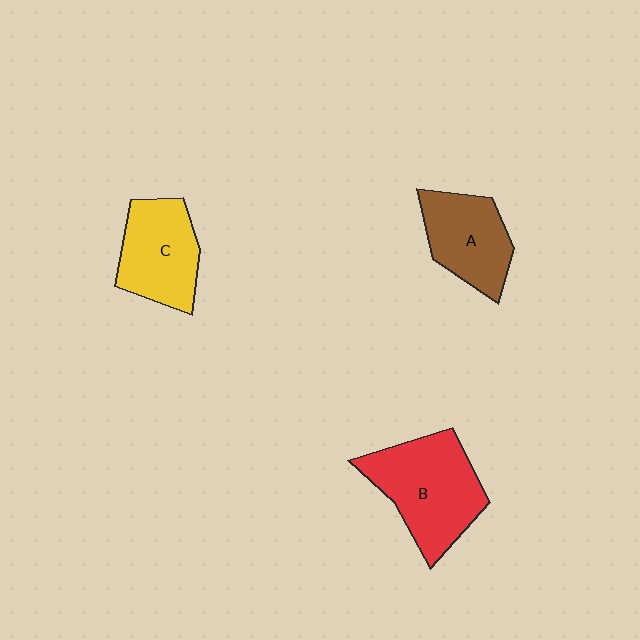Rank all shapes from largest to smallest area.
From largest to smallest: B (red), C (yellow), A (brown).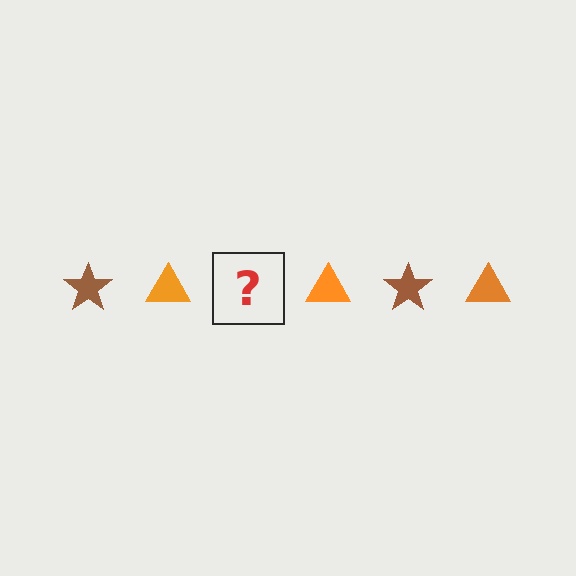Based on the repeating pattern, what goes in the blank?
The blank should be a brown star.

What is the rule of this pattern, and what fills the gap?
The rule is that the pattern alternates between brown star and orange triangle. The gap should be filled with a brown star.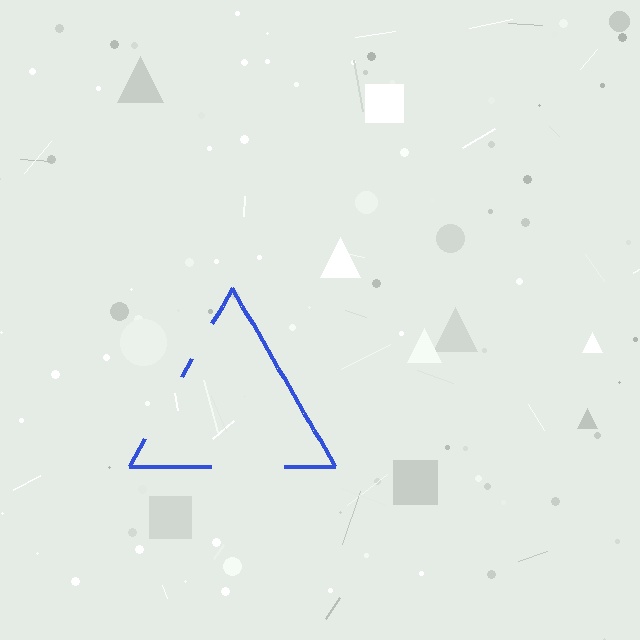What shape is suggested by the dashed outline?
The dashed outline suggests a triangle.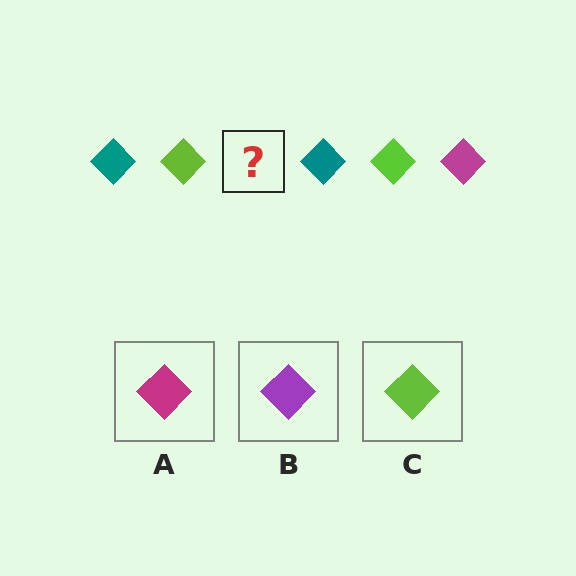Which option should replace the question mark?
Option A.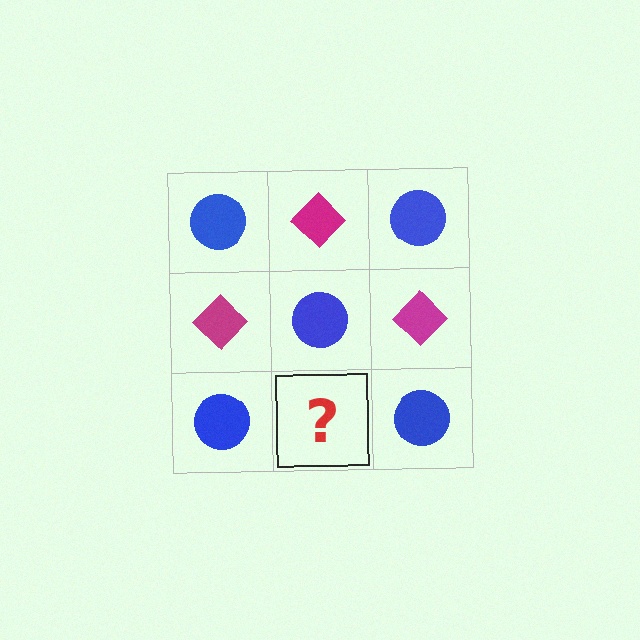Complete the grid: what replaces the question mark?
The question mark should be replaced with a magenta diamond.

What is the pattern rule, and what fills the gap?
The rule is that it alternates blue circle and magenta diamond in a checkerboard pattern. The gap should be filled with a magenta diamond.